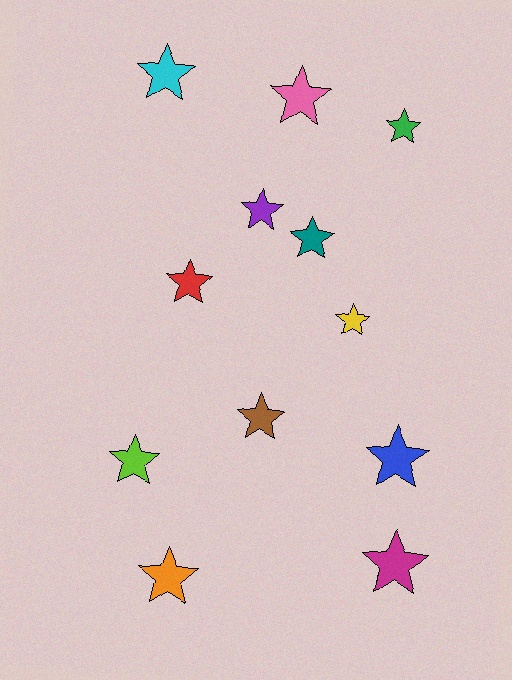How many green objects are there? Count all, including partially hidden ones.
There is 1 green object.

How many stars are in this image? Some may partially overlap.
There are 12 stars.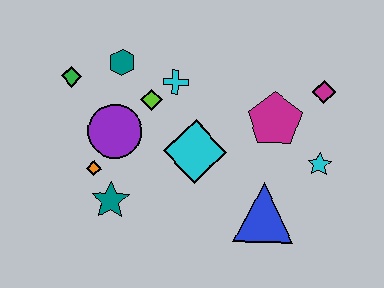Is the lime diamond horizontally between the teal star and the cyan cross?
Yes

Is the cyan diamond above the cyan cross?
No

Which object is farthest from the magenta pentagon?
The green diamond is farthest from the magenta pentagon.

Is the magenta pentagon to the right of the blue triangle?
Yes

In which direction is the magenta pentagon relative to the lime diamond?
The magenta pentagon is to the right of the lime diamond.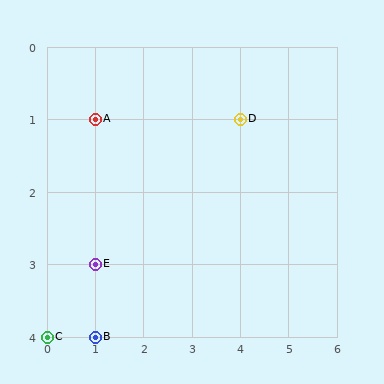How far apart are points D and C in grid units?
Points D and C are 4 columns and 3 rows apart (about 5.0 grid units diagonally).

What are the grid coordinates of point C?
Point C is at grid coordinates (0, 4).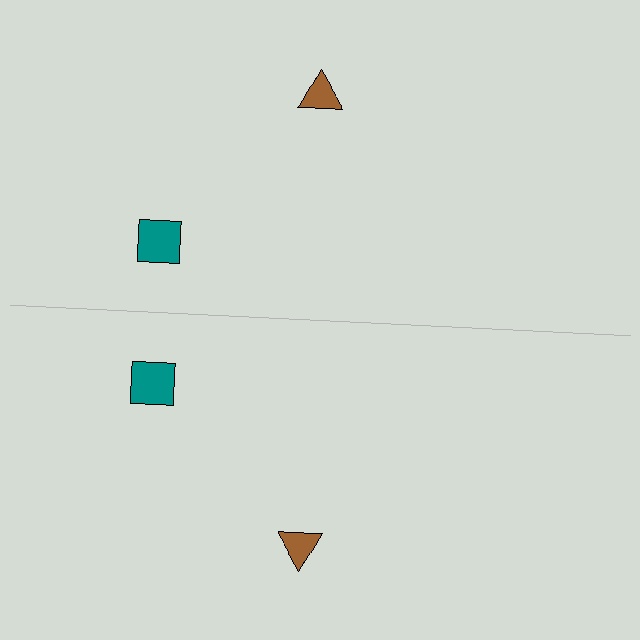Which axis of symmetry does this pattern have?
The pattern has a horizontal axis of symmetry running through the center of the image.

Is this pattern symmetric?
Yes, this pattern has bilateral (reflection) symmetry.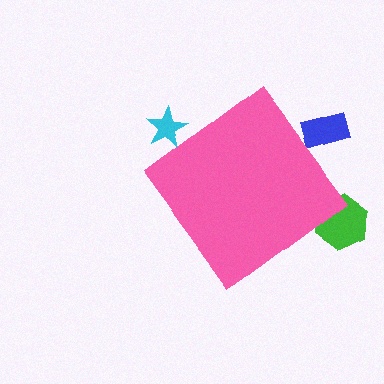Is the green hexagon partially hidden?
Yes, the green hexagon is partially hidden behind the pink diamond.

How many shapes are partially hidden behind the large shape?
3 shapes are partially hidden.